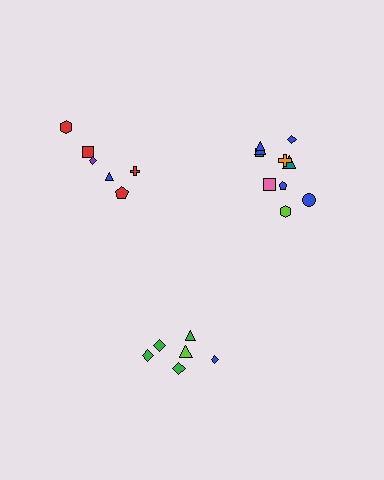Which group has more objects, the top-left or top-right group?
The top-right group.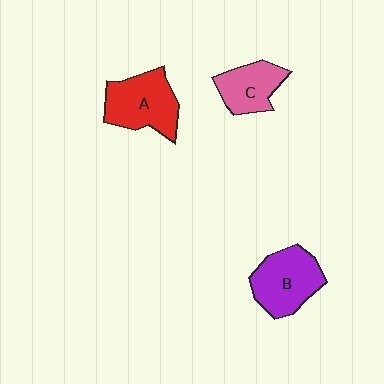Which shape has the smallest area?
Shape C (pink).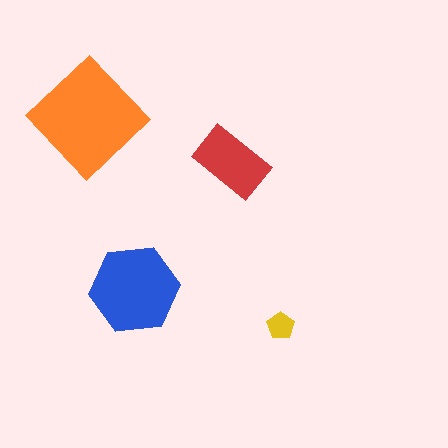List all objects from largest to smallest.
The orange diamond, the blue hexagon, the red rectangle, the yellow pentagon.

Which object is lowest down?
The yellow pentagon is bottommost.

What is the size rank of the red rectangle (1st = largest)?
3rd.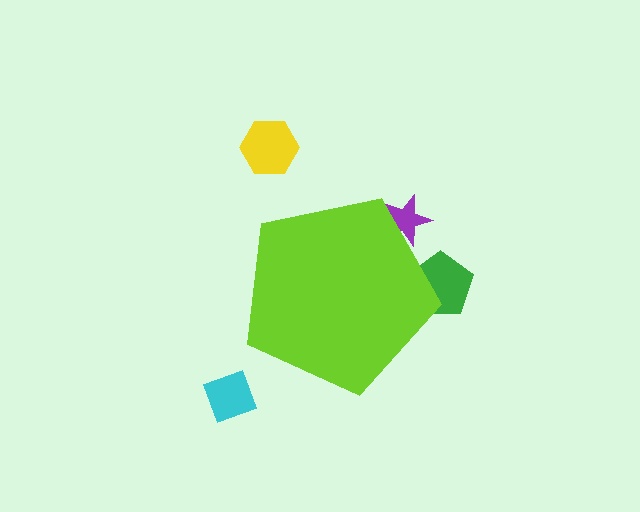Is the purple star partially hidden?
Yes, the purple star is partially hidden behind the lime pentagon.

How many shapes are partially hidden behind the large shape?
2 shapes are partially hidden.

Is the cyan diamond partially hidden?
No, the cyan diamond is fully visible.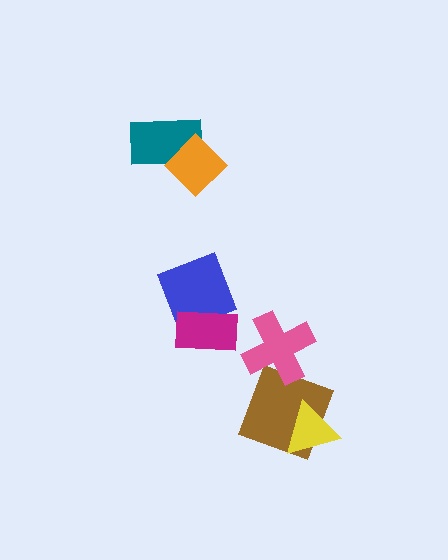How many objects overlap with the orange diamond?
1 object overlaps with the orange diamond.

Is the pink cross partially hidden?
No, no other shape covers it.